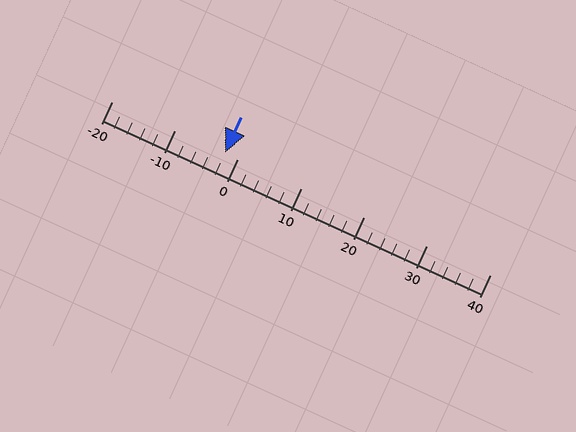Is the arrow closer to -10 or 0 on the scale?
The arrow is closer to 0.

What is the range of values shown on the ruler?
The ruler shows values from -20 to 40.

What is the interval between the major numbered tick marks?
The major tick marks are spaced 10 units apart.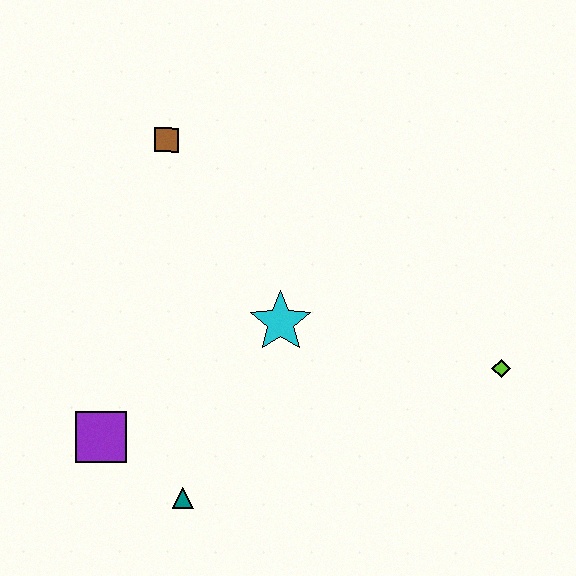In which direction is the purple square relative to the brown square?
The purple square is below the brown square.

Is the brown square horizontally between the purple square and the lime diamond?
Yes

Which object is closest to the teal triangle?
The purple square is closest to the teal triangle.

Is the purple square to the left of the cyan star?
Yes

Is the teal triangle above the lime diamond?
No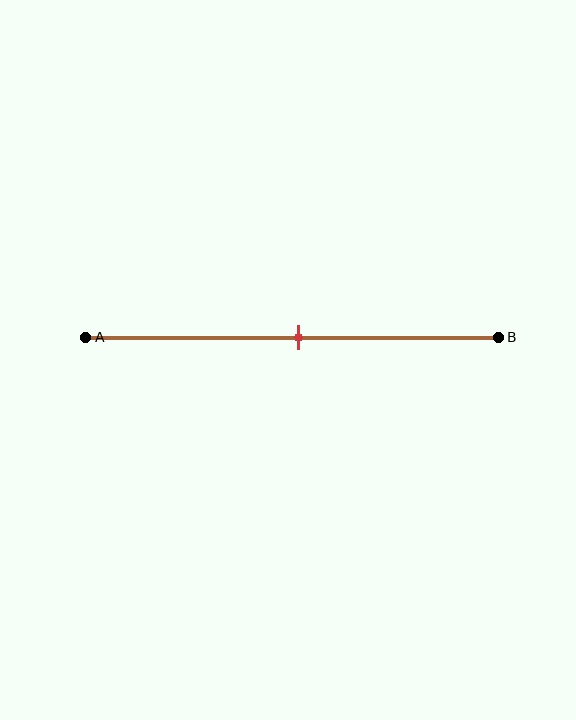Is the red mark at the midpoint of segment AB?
Yes, the mark is approximately at the midpoint.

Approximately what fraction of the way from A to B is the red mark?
The red mark is approximately 50% of the way from A to B.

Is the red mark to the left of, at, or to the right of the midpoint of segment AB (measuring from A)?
The red mark is approximately at the midpoint of segment AB.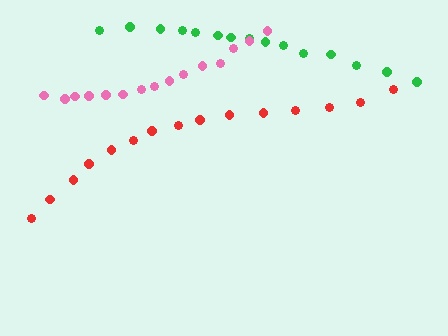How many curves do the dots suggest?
There are 3 distinct paths.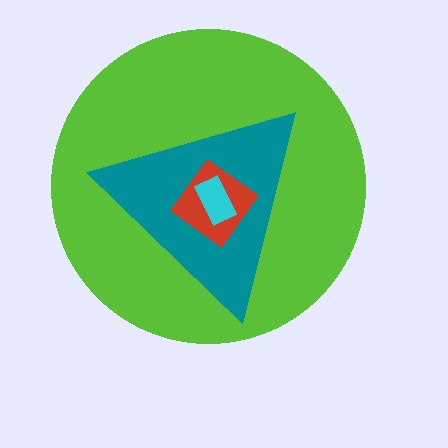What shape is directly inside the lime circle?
The teal triangle.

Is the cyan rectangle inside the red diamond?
Yes.